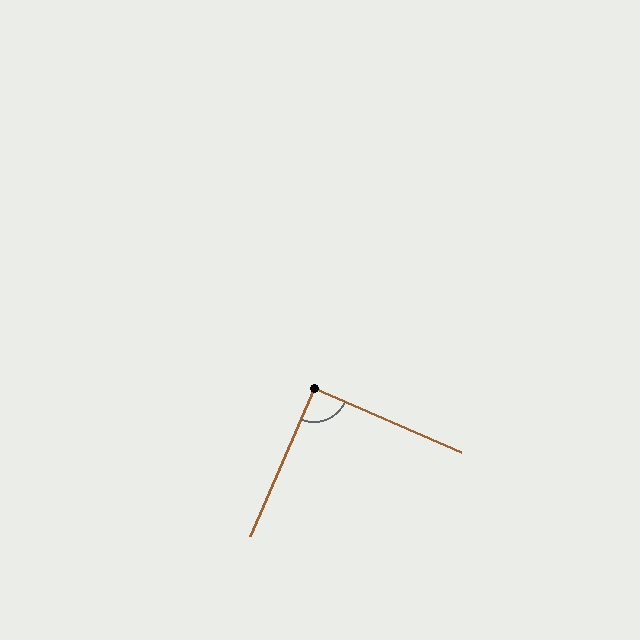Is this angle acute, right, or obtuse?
It is approximately a right angle.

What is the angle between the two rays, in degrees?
Approximately 89 degrees.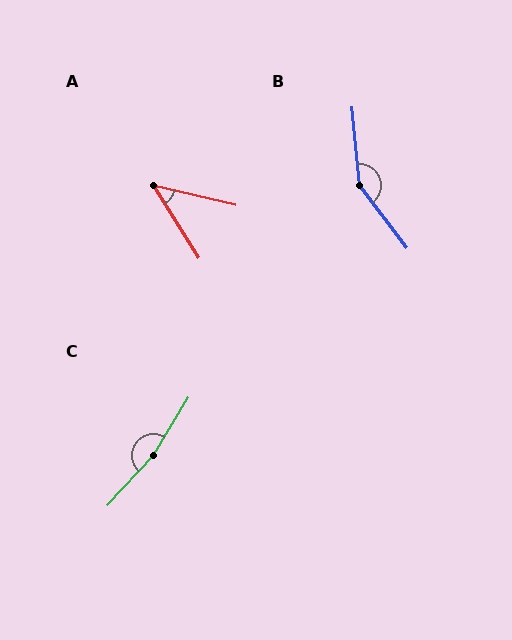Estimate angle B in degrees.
Approximately 148 degrees.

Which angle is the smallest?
A, at approximately 45 degrees.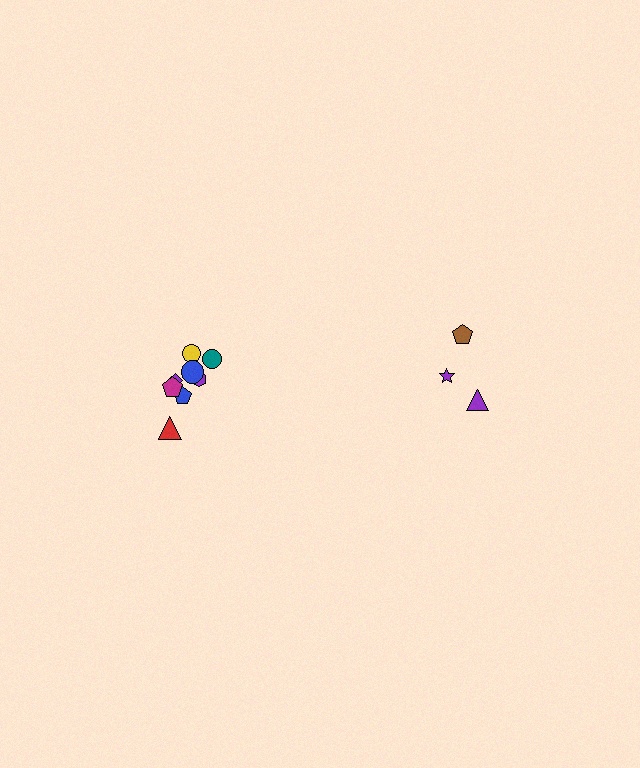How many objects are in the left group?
There are 8 objects.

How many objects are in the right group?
There are 3 objects.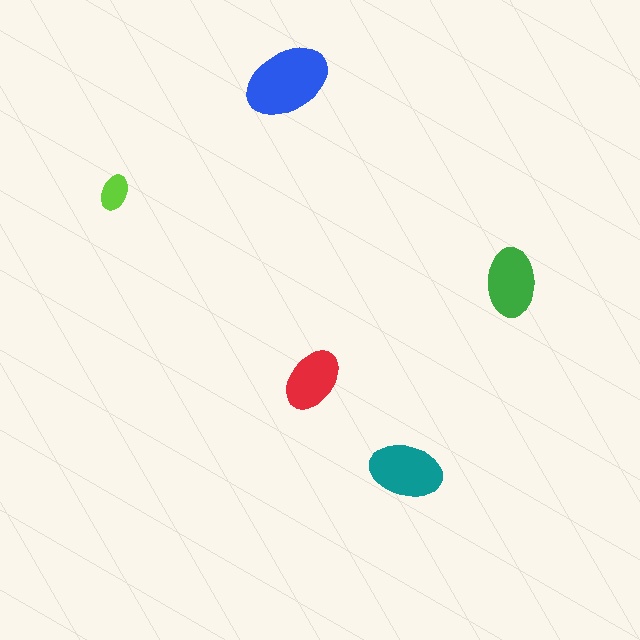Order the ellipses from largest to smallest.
the blue one, the teal one, the green one, the red one, the lime one.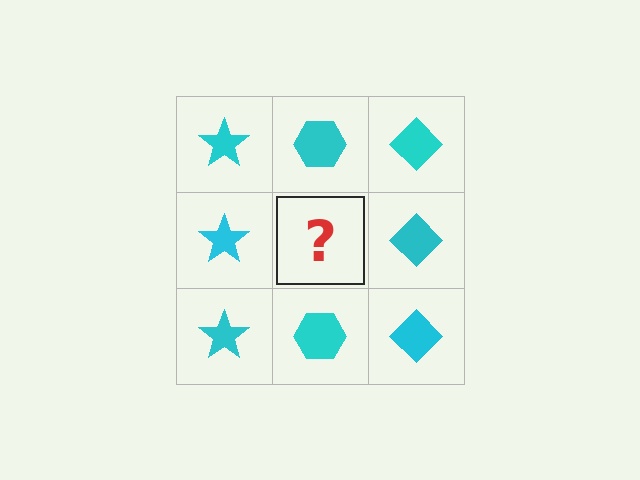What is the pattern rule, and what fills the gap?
The rule is that each column has a consistent shape. The gap should be filled with a cyan hexagon.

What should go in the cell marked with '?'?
The missing cell should contain a cyan hexagon.